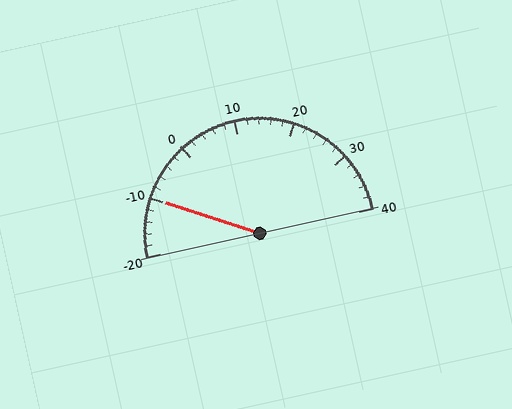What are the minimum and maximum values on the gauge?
The gauge ranges from -20 to 40.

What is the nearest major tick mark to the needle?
The nearest major tick mark is -10.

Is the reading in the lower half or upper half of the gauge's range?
The reading is in the lower half of the range (-20 to 40).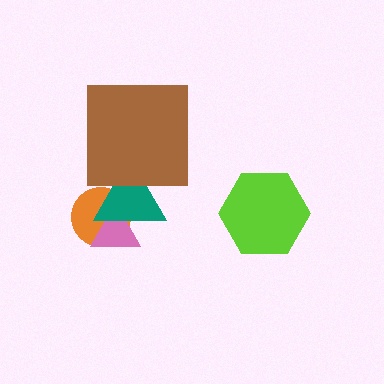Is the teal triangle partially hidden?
Yes, it is partially covered by another shape.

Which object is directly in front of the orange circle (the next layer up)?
The pink triangle is directly in front of the orange circle.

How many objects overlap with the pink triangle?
2 objects overlap with the pink triangle.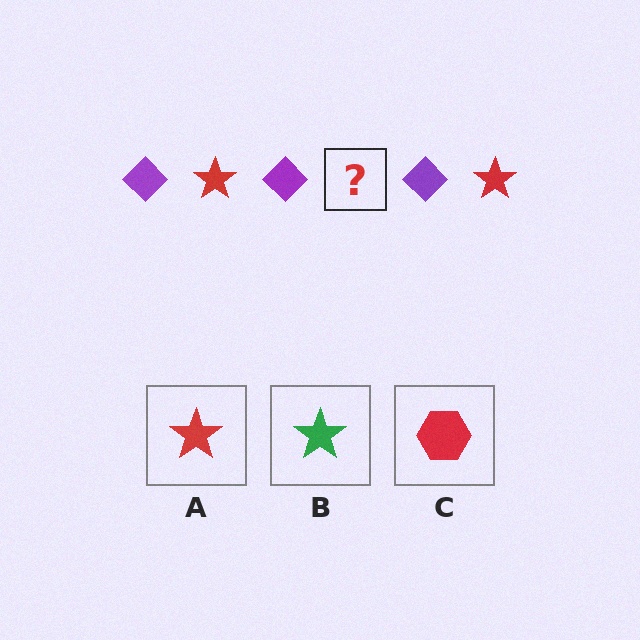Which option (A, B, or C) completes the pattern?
A.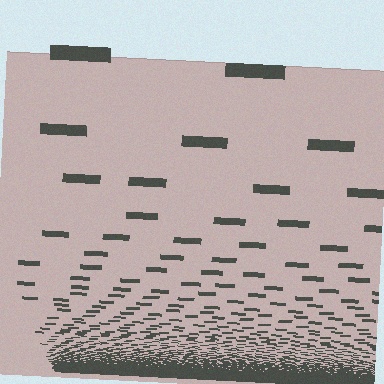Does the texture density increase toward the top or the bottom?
Density increases toward the bottom.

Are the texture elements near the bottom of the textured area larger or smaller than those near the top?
Smaller. The gradient is inverted — elements near the bottom are smaller and denser.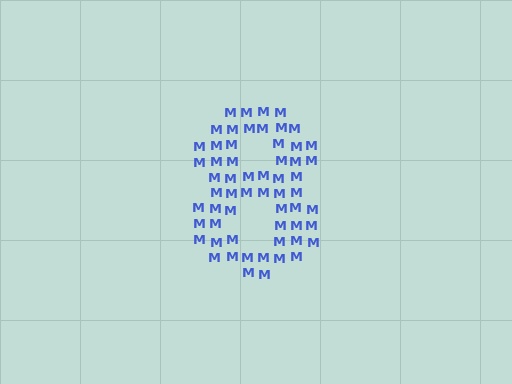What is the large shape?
The large shape is the digit 8.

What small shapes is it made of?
It is made of small letter M's.